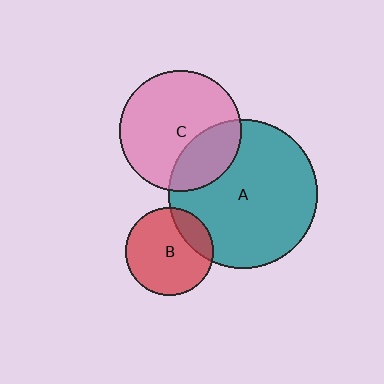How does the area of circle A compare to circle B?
Approximately 2.9 times.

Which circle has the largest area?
Circle A (teal).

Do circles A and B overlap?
Yes.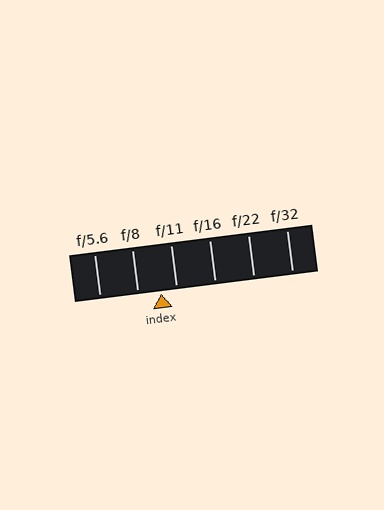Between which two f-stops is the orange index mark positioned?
The index mark is between f/8 and f/11.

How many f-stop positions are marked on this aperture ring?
There are 6 f-stop positions marked.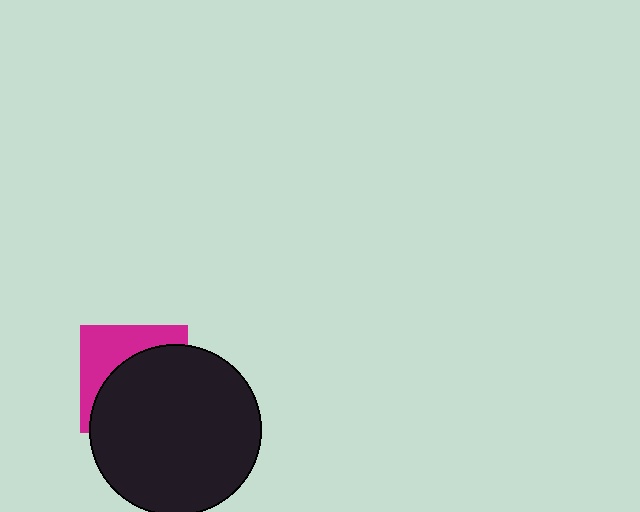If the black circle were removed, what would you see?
You would see the complete magenta square.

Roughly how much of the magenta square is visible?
A small part of it is visible (roughly 38%).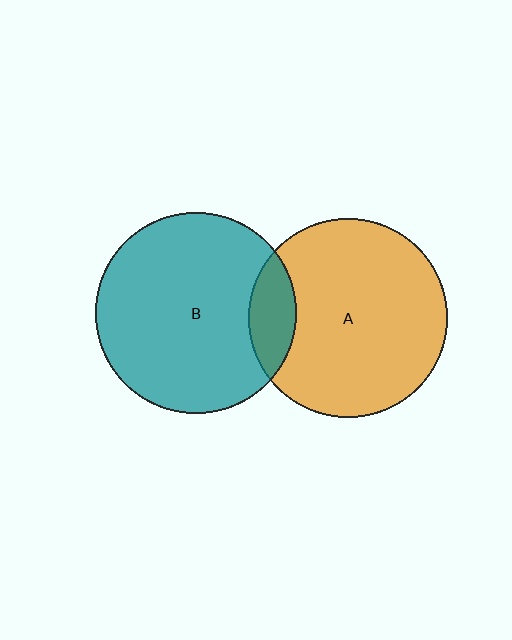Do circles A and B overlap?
Yes.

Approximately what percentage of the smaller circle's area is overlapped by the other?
Approximately 15%.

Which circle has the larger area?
Circle B (teal).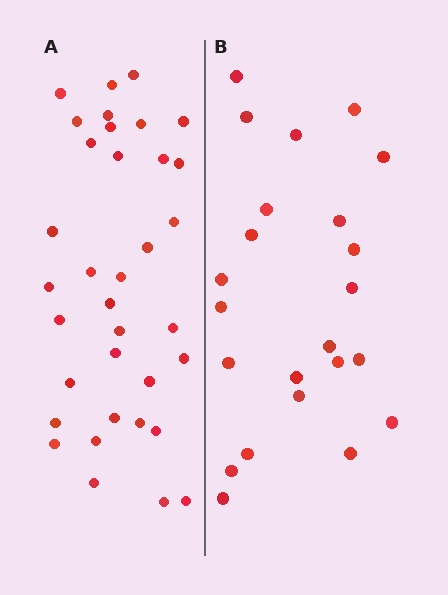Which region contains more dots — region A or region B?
Region A (the left region) has more dots.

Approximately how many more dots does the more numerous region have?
Region A has roughly 12 or so more dots than region B.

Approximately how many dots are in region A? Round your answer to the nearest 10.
About 40 dots. (The exact count is 35, which rounds to 40.)